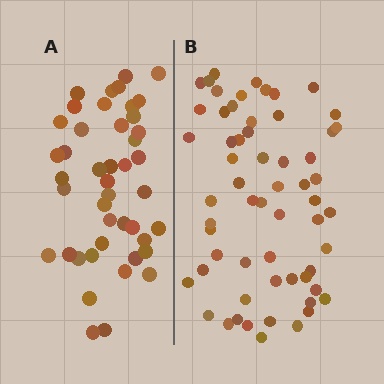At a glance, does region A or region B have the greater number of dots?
Region B (the right region) has more dots.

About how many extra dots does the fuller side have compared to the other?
Region B has approximately 15 more dots than region A.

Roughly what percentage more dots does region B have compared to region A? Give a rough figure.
About 35% more.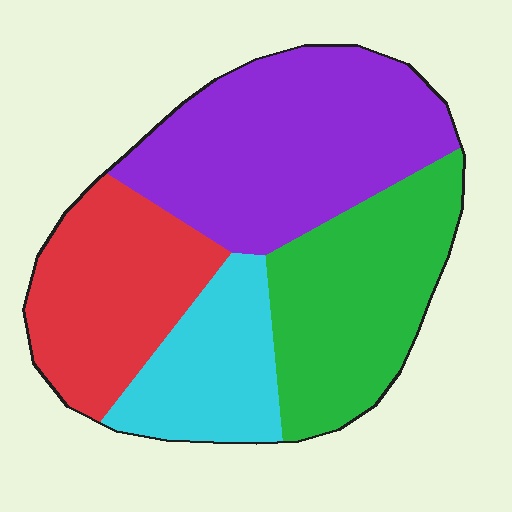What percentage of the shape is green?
Green covers around 25% of the shape.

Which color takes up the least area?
Cyan, at roughly 15%.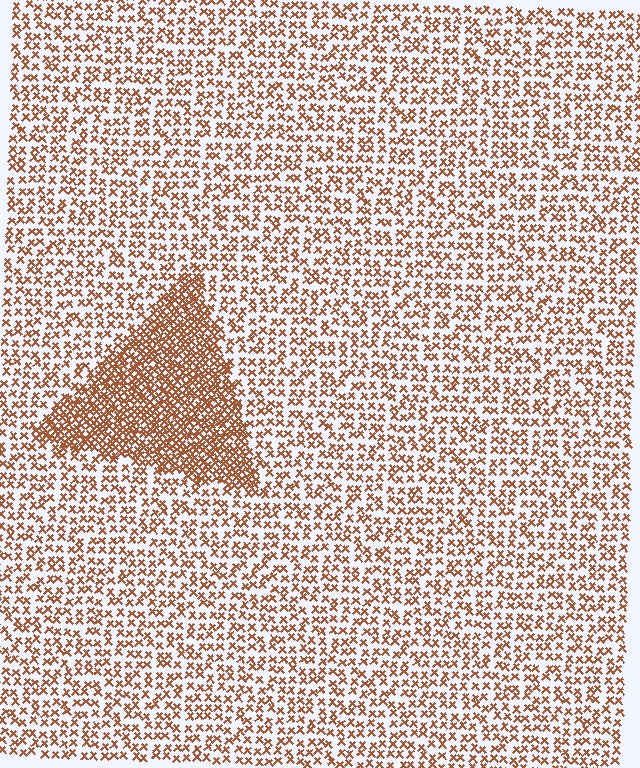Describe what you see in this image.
The image contains small brown elements arranged at two different densities. A triangle-shaped region is visible where the elements are more densely packed than the surrounding area.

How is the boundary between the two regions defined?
The boundary is defined by a change in element density (approximately 2.3x ratio). All elements are the same color, size, and shape.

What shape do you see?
I see a triangle.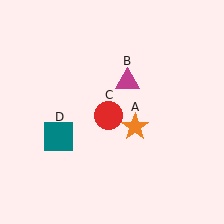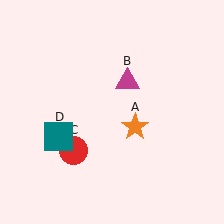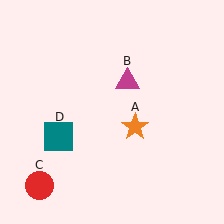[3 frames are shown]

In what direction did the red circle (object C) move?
The red circle (object C) moved down and to the left.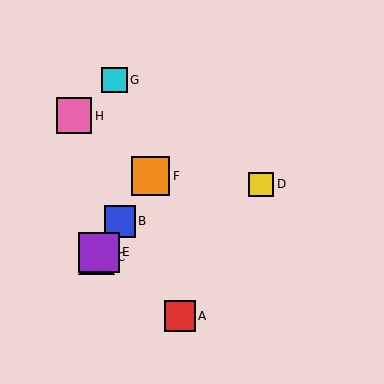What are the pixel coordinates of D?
Object D is at (261, 184).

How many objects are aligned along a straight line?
4 objects (B, C, E, F) are aligned along a straight line.